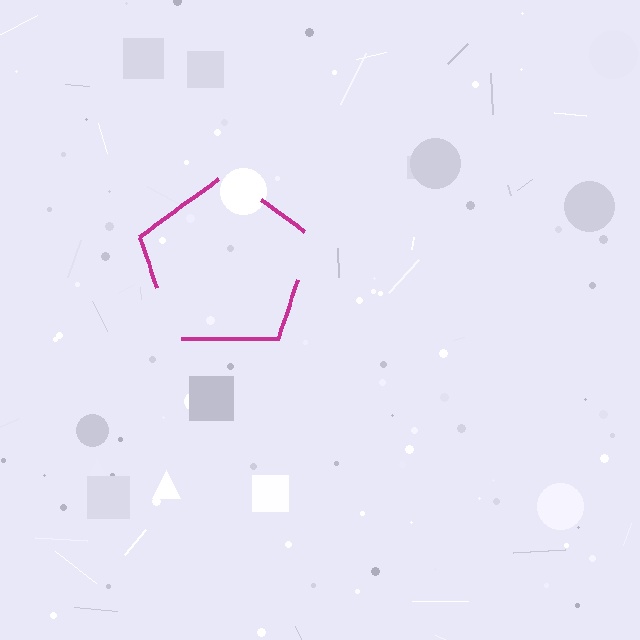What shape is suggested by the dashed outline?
The dashed outline suggests a pentagon.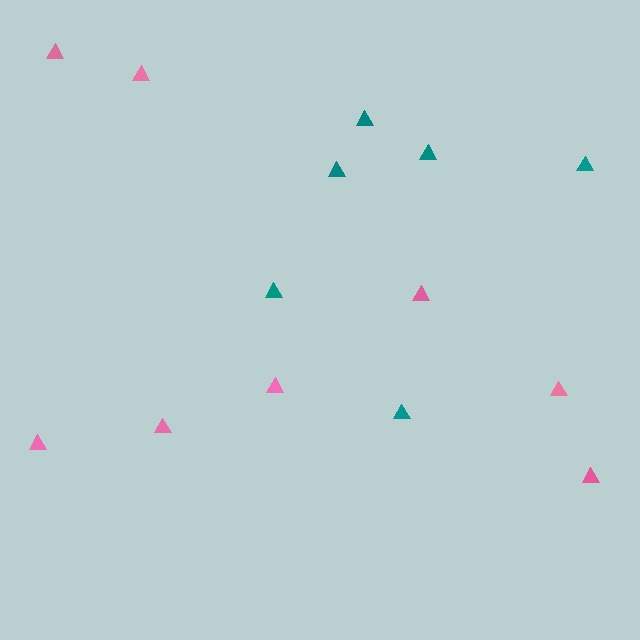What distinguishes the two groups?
There are 2 groups: one group of pink triangles (8) and one group of teal triangles (6).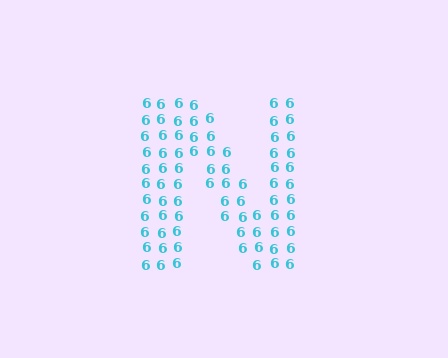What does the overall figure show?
The overall figure shows the letter N.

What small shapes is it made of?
It is made of small digit 6's.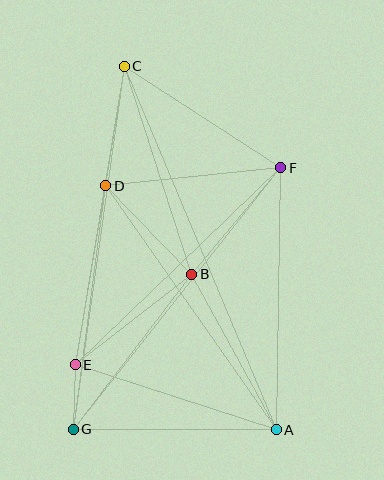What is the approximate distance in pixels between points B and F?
The distance between B and F is approximately 139 pixels.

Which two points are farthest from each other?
Points A and C are farthest from each other.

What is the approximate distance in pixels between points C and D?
The distance between C and D is approximately 121 pixels.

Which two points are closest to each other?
Points E and G are closest to each other.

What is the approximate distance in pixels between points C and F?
The distance between C and F is approximately 187 pixels.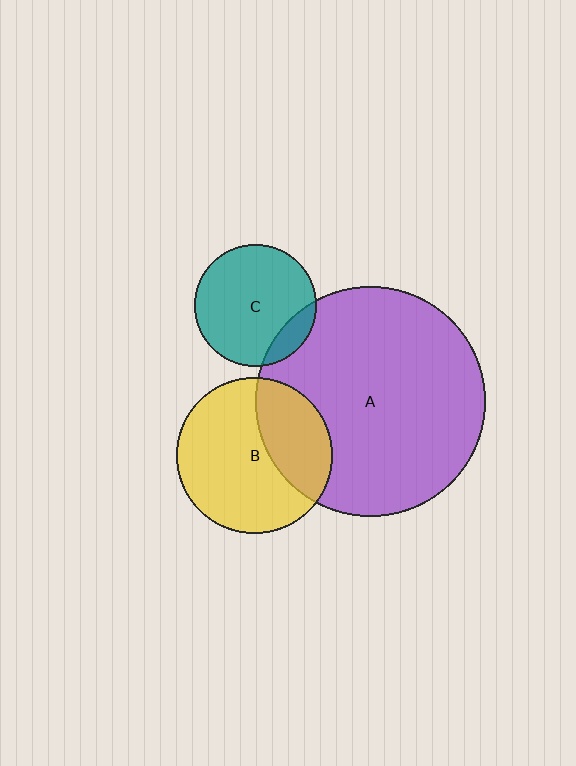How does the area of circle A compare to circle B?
Approximately 2.2 times.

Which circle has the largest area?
Circle A (purple).